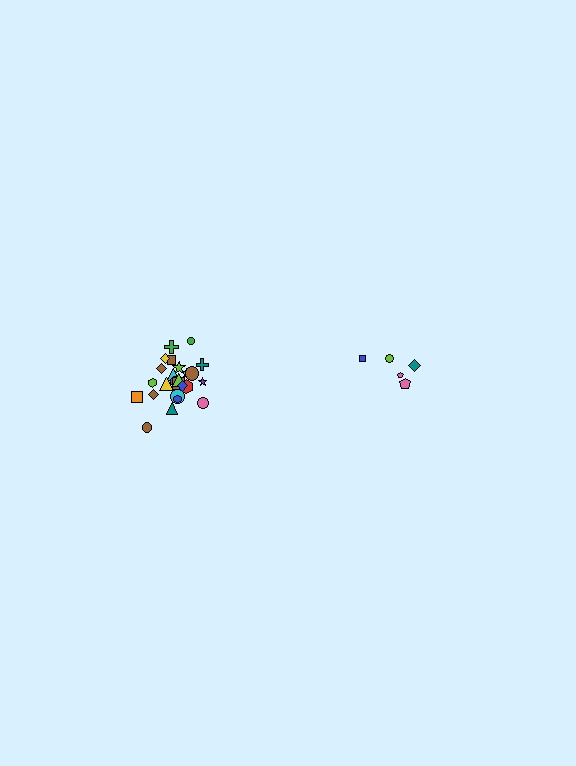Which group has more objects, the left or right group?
The left group.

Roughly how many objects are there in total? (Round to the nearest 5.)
Roughly 30 objects in total.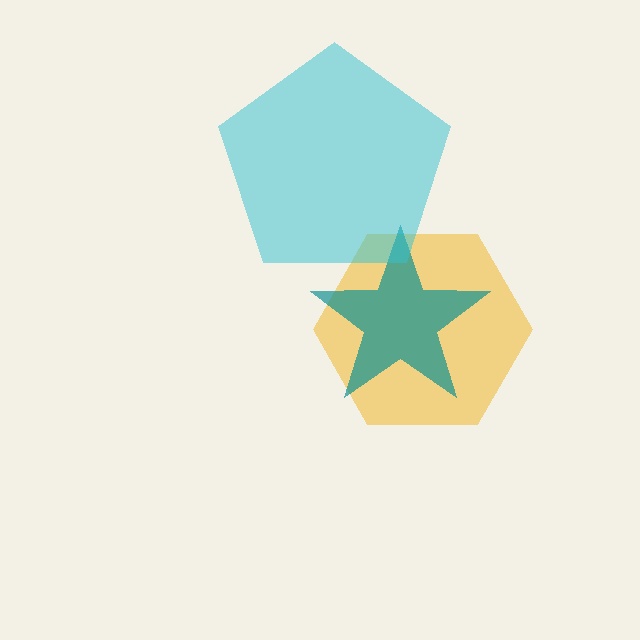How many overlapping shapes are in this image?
There are 3 overlapping shapes in the image.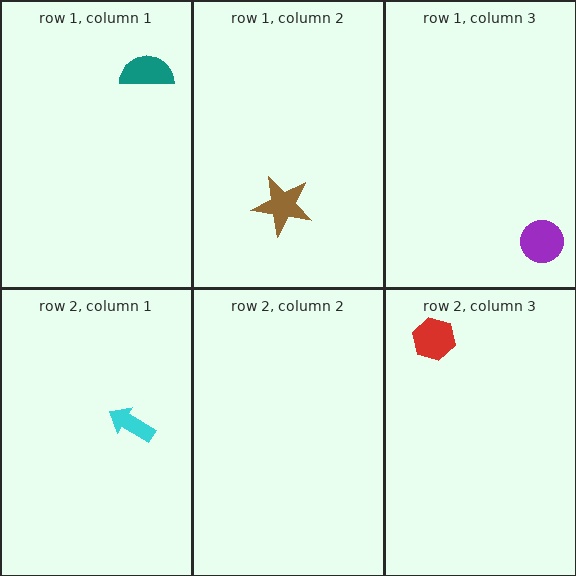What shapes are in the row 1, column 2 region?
The brown star.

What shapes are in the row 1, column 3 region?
The purple circle.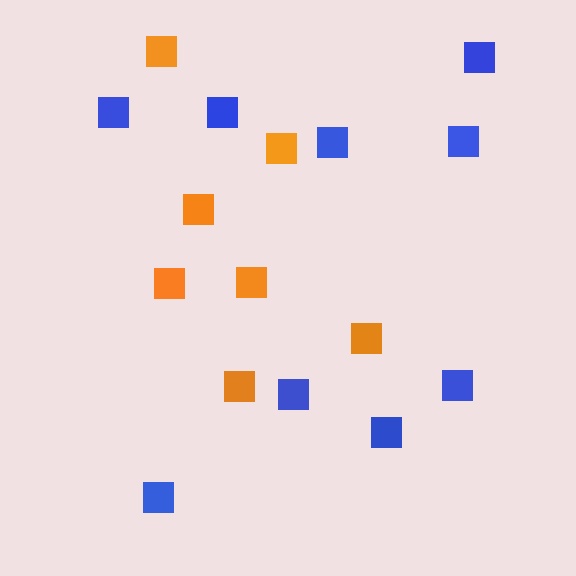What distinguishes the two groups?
There are 2 groups: one group of orange squares (7) and one group of blue squares (9).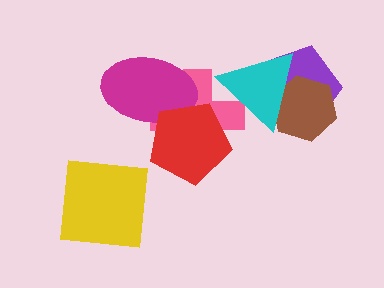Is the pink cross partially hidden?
Yes, it is partially covered by another shape.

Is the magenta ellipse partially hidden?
Yes, it is partially covered by another shape.